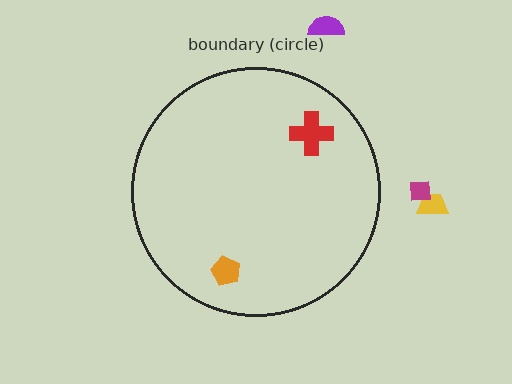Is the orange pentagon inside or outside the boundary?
Inside.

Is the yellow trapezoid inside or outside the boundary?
Outside.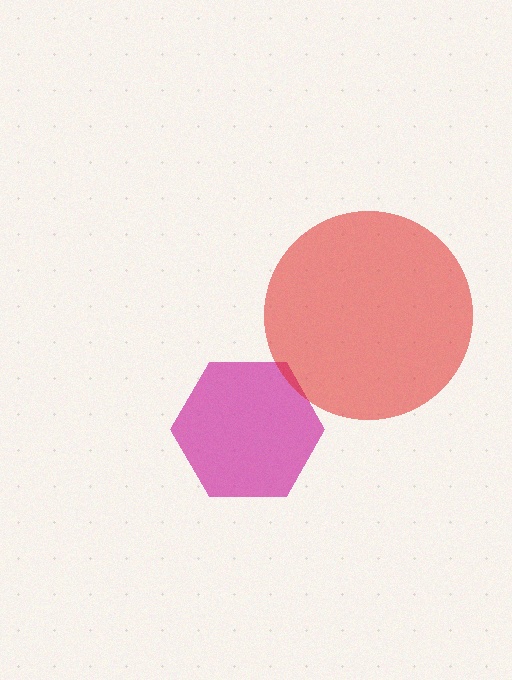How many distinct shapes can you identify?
There are 2 distinct shapes: a magenta hexagon, a red circle.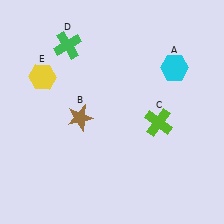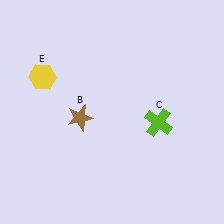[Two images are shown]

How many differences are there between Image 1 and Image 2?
There are 2 differences between the two images.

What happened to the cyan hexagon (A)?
The cyan hexagon (A) was removed in Image 2. It was in the top-right area of Image 1.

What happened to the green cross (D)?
The green cross (D) was removed in Image 2. It was in the top-left area of Image 1.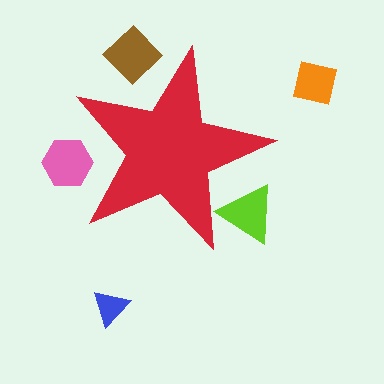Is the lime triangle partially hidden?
Yes, the lime triangle is partially hidden behind the red star.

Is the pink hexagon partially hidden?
Yes, the pink hexagon is partially hidden behind the red star.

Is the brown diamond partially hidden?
Yes, the brown diamond is partially hidden behind the red star.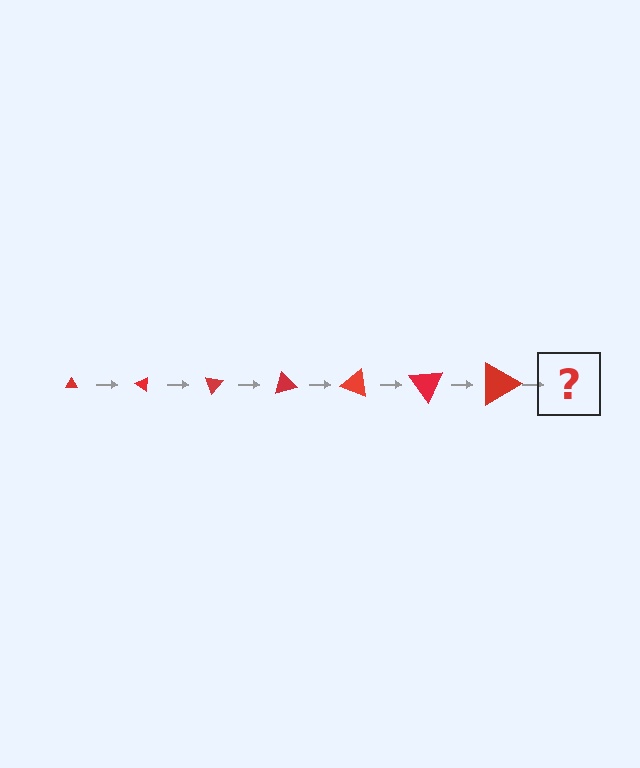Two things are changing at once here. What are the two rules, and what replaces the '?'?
The two rules are that the triangle grows larger each step and it rotates 35 degrees each step. The '?' should be a triangle, larger than the previous one and rotated 245 degrees from the start.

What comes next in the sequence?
The next element should be a triangle, larger than the previous one and rotated 245 degrees from the start.